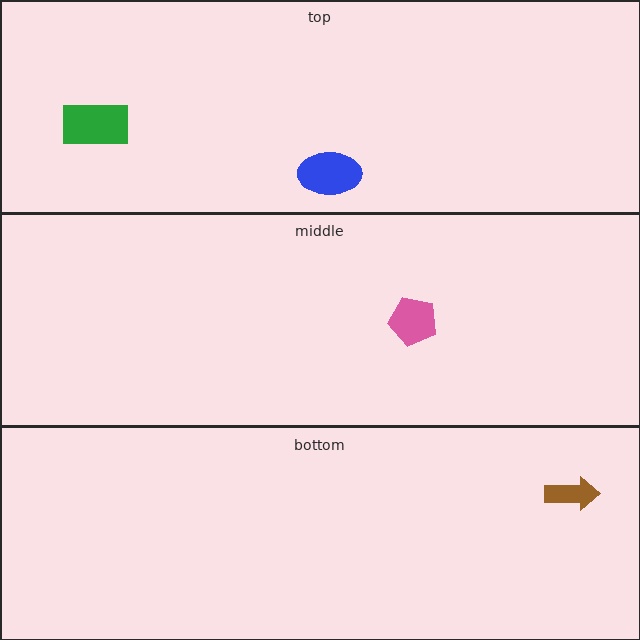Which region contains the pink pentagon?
The middle region.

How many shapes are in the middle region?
1.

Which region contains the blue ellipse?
The top region.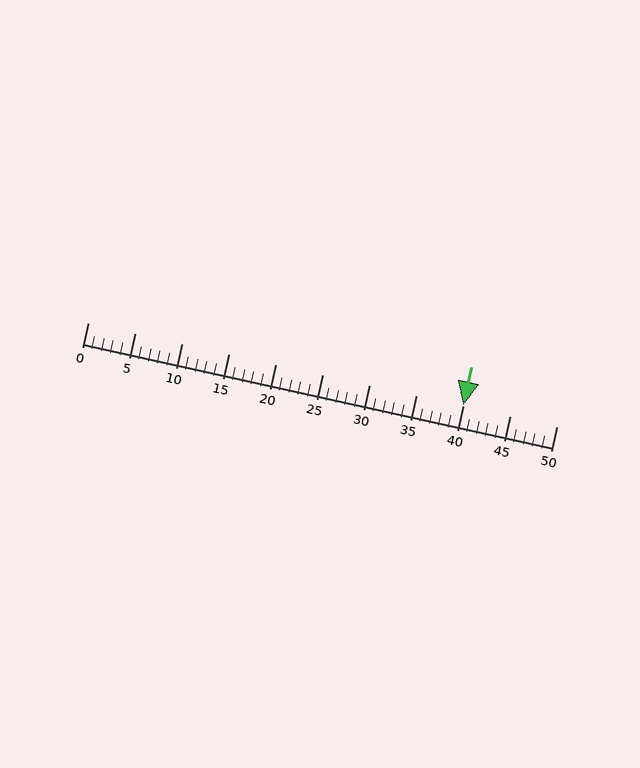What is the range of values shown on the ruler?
The ruler shows values from 0 to 50.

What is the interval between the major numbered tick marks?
The major tick marks are spaced 5 units apart.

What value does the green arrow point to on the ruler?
The green arrow points to approximately 40.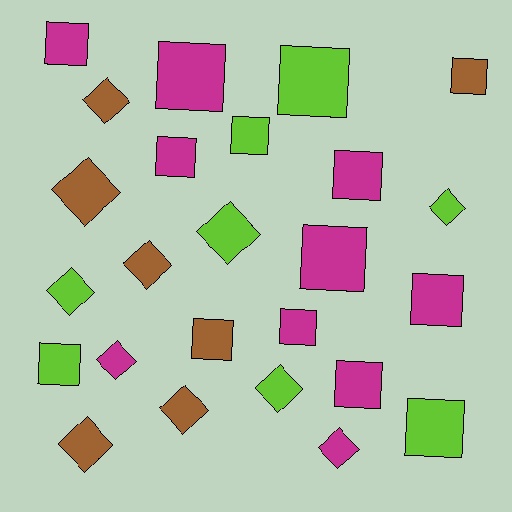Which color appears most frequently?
Magenta, with 10 objects.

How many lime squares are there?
There are 4 lime squares.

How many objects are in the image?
There are 25 objects.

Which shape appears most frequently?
Square, with 14 objects.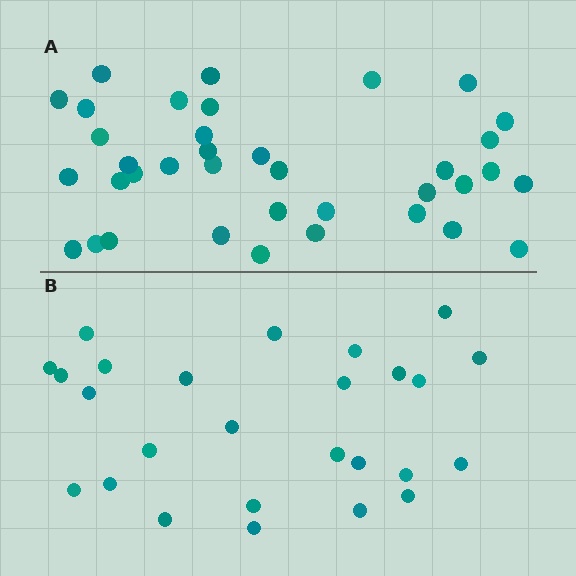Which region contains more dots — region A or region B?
Region A (the top region) has more dots.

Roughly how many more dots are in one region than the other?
Region A has roughly 12 or so more dots than region B.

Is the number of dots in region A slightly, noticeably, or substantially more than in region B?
Region A has noticeably more, but not dramatically so. The ratio is roughly 1.4 to 1.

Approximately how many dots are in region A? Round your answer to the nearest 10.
About 40 dots. (The exact count is 37, which rounds to 40.)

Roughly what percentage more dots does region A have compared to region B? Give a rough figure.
About 40% more.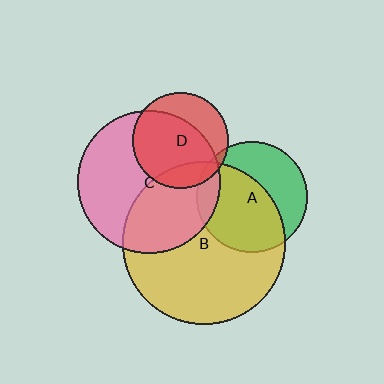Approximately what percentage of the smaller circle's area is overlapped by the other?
Approximately 60%.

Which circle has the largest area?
Circle B (yellow).